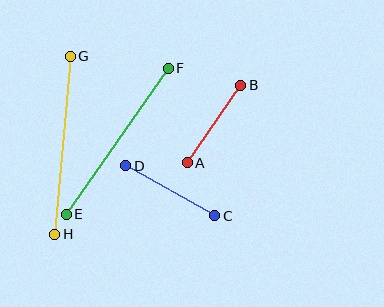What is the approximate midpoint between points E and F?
The midpoint is at approximately (117, 141) pixels.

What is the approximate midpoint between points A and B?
The midpoint is at approximately (214, 124) pixels.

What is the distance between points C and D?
The distance is approximately 102 pixels.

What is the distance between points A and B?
The distance is approximately 94 pixels.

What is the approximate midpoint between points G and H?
The midpoint is at approximately (62, 145) pixels.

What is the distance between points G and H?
The distance is approximately 179 pixels.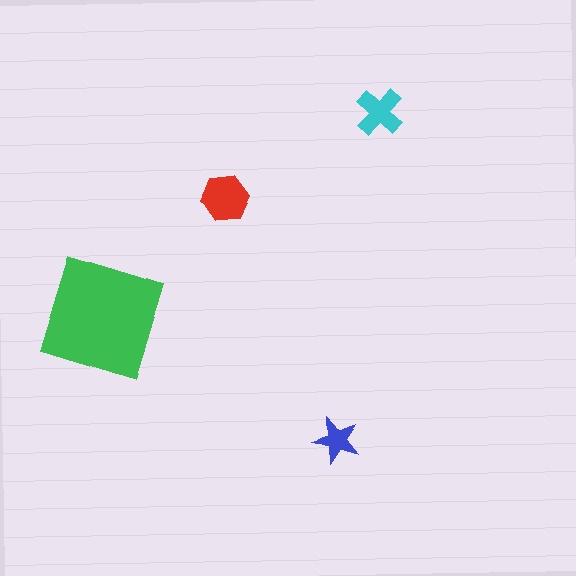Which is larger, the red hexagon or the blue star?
The red hexagon.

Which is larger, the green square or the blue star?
The green square.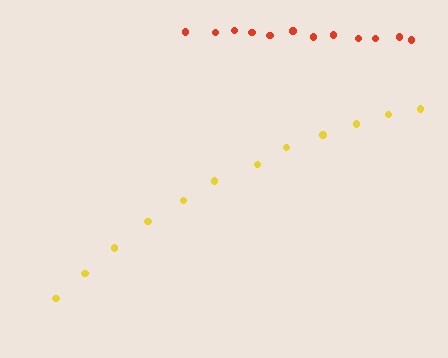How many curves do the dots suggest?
There are 2 distinct paths.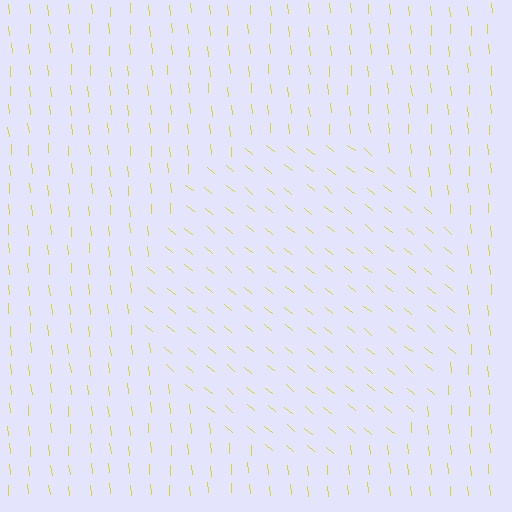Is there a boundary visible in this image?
Yes, there is a texture boundary formed by a change in line orientation.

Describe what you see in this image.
The image is filled with small yellow line segments. A circle region in the image has lines oriented differently from the surrounding lines, creating a visible texture boundary.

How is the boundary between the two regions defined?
The boundary is defined purely by a change in line orientation (approximately 45 degrees difference). All lines are the same color and thickness.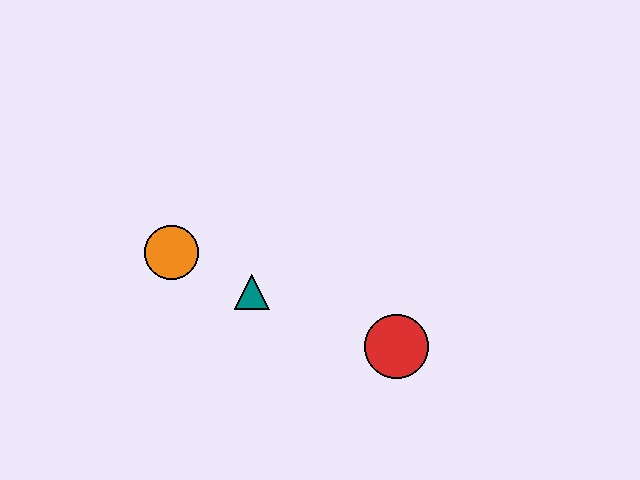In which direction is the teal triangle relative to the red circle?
The teal triangle is to the left of the red circle.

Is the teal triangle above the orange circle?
No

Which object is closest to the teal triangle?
The orange circle is closest to the teal triangle.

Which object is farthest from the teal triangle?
The red circle is farthest from the teal triangle.